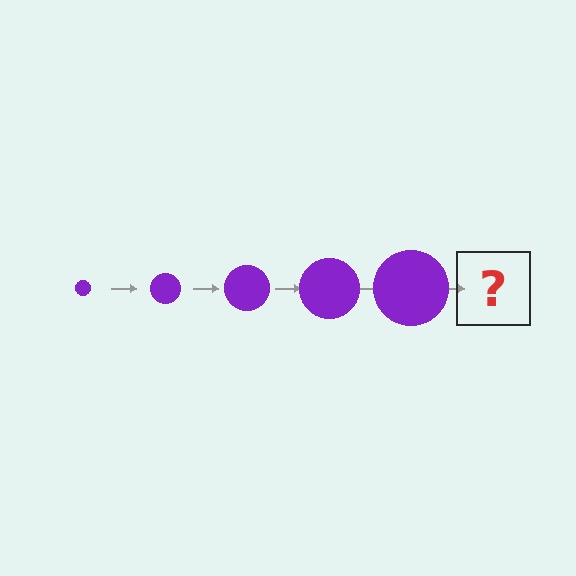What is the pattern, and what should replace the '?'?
The pattern is that the circle gets progressively larger each step. The '?' should be a purple circle, larger than the previous one.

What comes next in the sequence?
The next element should be a purple circle, larger than the previous one.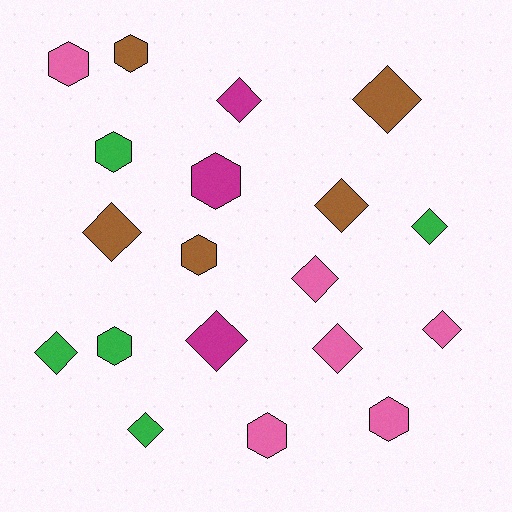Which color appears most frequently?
Pink, with 6 objects.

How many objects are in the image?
There are 19 objects.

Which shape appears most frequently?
Diamond, with 11 objects.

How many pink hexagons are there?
There are 3 pink hexagons.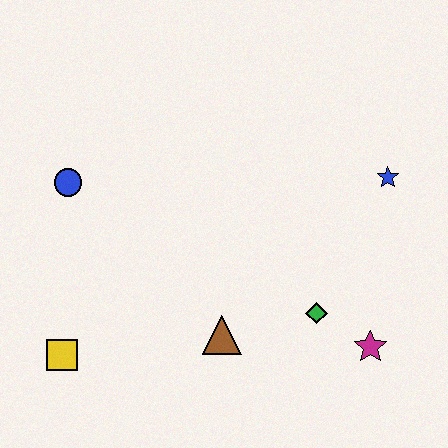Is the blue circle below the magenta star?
No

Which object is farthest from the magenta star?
The blue circle is farthest from the magenta star.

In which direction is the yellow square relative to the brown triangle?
The yellow square is to the left of the brown triangle.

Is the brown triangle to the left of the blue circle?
No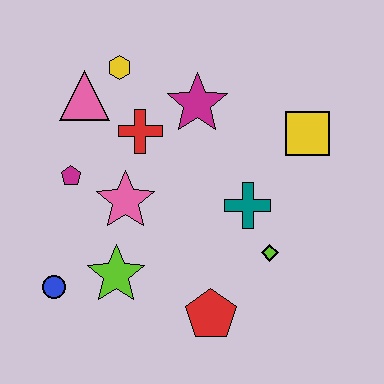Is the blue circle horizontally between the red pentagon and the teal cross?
No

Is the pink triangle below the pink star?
No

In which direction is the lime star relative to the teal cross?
The lime star is to the left of the teal cross.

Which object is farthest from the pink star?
The yellow square is farthest from the pink star.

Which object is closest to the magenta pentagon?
The pink star is closest to the magenta pentagon.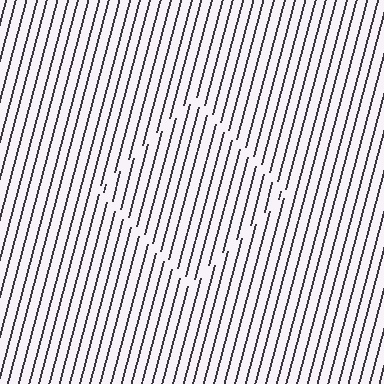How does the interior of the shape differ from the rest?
The interior of the shape contains the same grating, shifted by half a period — the contour is defined by the phase discontinuity where line-ends from the inner and outer gratings abut.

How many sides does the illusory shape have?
4 sides — the line-ends trace a square.